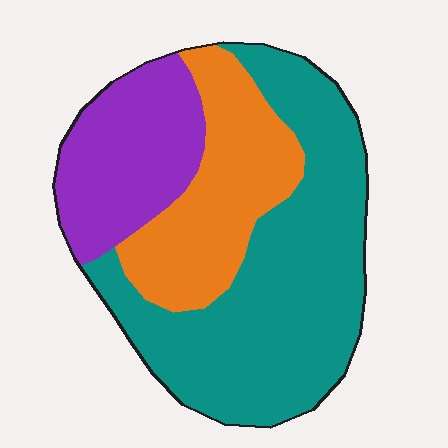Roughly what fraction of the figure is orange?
Orange covers around 25% of the figure.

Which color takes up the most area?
Teal, at roughly 50%.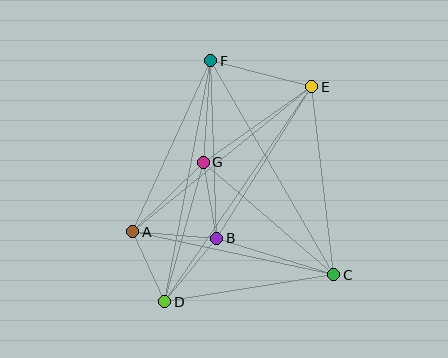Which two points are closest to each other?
Points A and D are closest to each other.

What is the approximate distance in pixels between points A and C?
The distance between A and C is approximately 205 pixels.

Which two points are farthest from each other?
Points D and E are farthest from each other.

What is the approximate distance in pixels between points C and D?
The distance between C and D is approximately 171 pixels.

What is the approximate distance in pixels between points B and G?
The distance between B and G is approximately 77 pixels.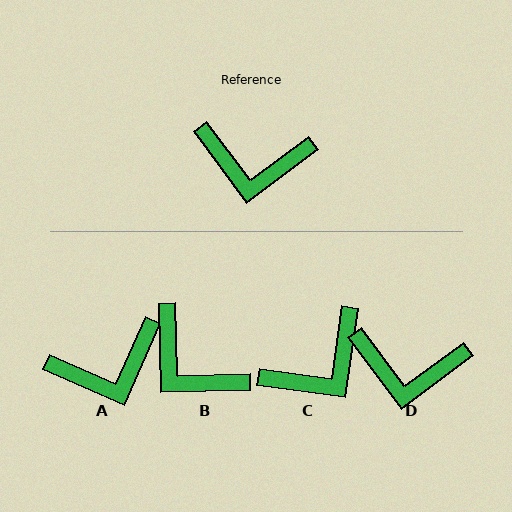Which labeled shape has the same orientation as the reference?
D.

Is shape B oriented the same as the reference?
No, it is off by about 35 degrees.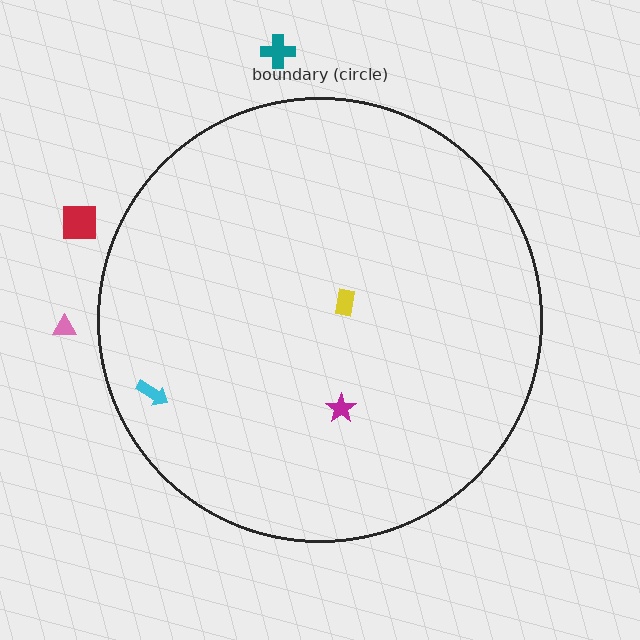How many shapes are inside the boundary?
3 inside, 3 outside.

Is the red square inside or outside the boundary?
Outside.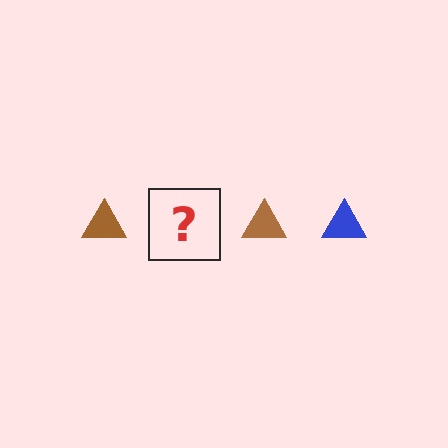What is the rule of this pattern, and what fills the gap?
The rule is that the pattern cycles through brown, blue triangles. The gap should be filled with a blue triangle.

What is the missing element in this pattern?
The missing element is a blue triangle.